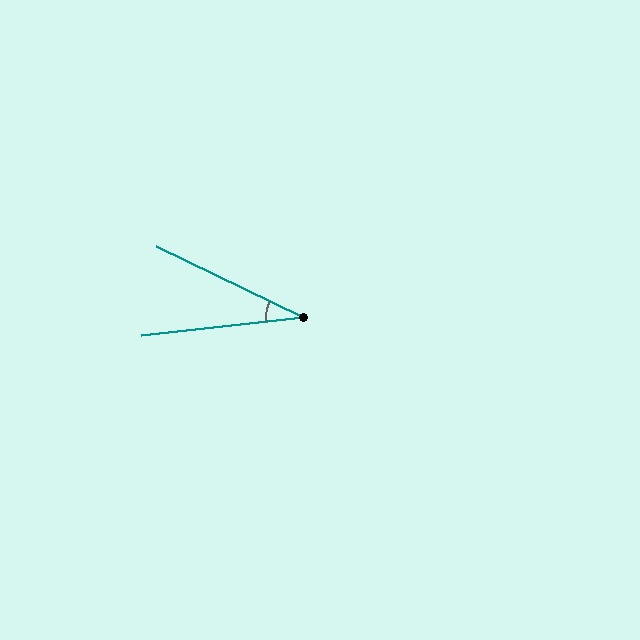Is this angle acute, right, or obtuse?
It is acute.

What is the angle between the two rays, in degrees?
Approximately 32 degrees.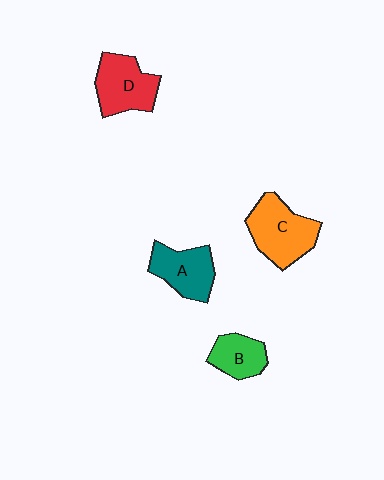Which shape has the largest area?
Shape C (orange).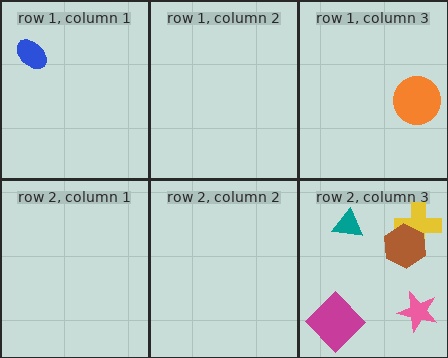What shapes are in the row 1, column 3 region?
The orange circle.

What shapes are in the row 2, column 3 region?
The pink star, the teal triangle, the magenta diamond, the yellow cross, the brown hexagon.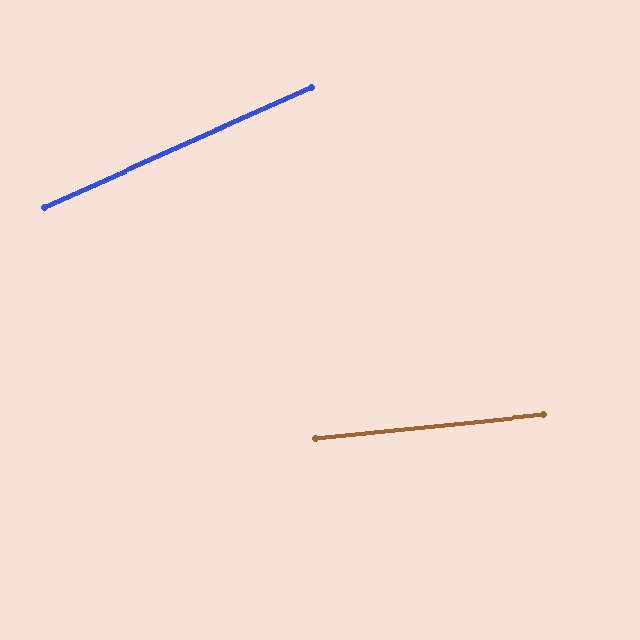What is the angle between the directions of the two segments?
Approximately 18 degrees.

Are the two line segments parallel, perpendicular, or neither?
Neither parallel nor perpendicular — they differ by about 18°.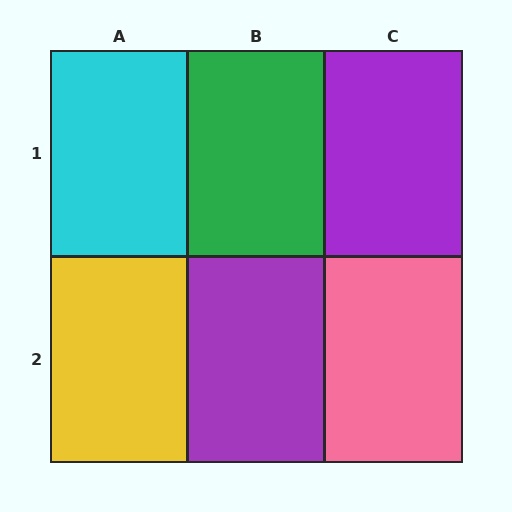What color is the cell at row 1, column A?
Cyan.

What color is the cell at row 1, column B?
Green.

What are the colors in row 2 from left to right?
Yellow, purple, pink.